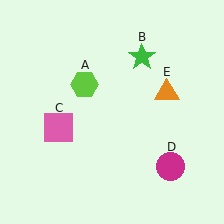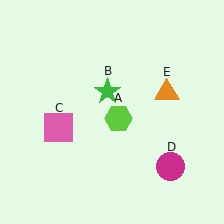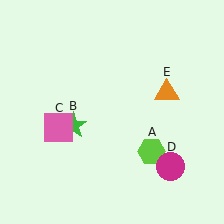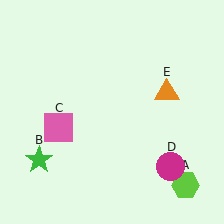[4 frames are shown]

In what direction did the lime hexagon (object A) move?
The lime hexagon (object A) moved down and to the right.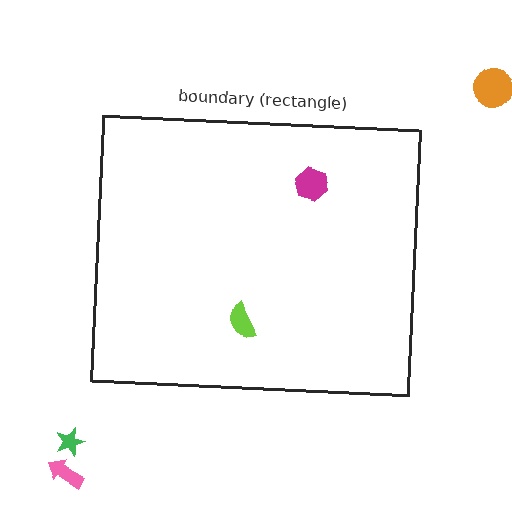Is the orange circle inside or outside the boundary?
Outside.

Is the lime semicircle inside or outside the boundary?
Inside.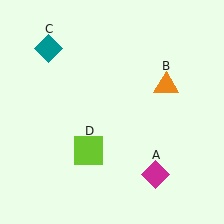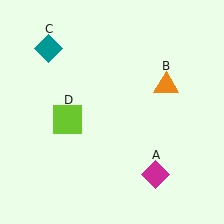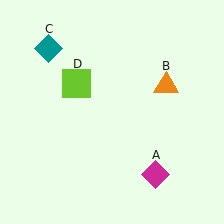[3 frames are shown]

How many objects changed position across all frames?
1 object changed position: lime square (object D).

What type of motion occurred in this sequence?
The lime square (object D) rotated clockwise around the center of the scene.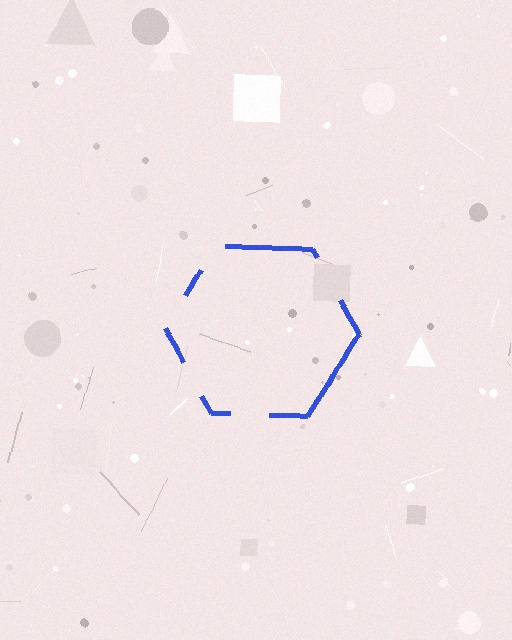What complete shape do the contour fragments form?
The contour fragments form a hexagon.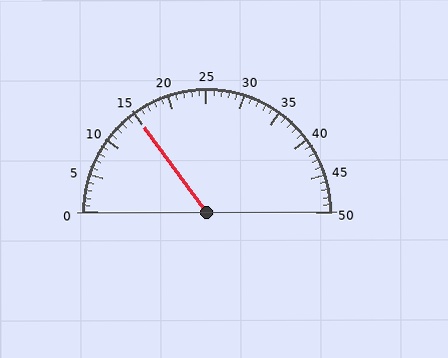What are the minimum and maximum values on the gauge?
The gauge ranges from 0 to 50.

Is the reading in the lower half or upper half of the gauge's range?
The reading is in the lower half of the range (0 to 50).